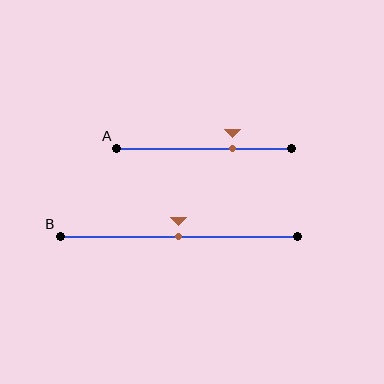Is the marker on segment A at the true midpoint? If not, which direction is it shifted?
No, the marker on segment A is shifted to the right by about 16% of the segment length.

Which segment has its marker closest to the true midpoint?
Segment B has its marker closest to the true midpoint.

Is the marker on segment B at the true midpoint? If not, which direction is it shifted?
Yes, the marker on segment B is at the true midpoint.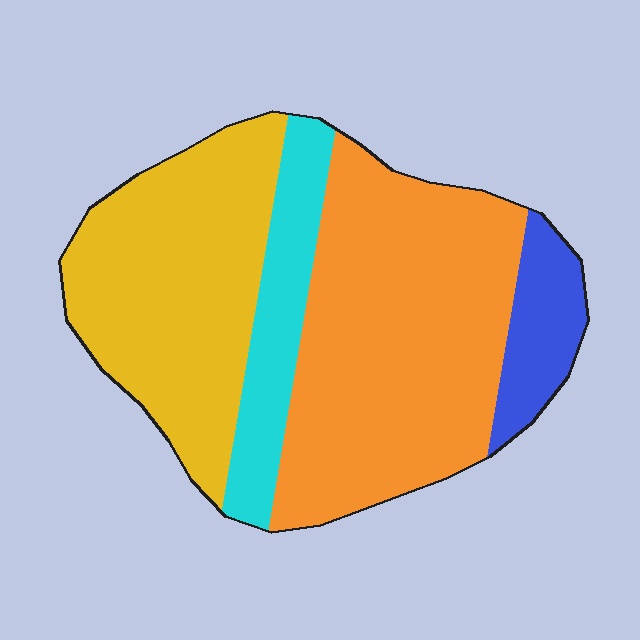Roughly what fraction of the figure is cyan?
Cyan covers 13% of the figure.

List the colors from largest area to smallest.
From largest to smallest: orange, yellow, cyan, blue.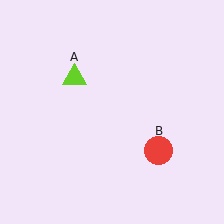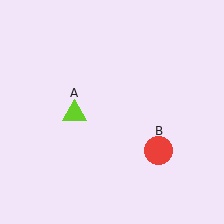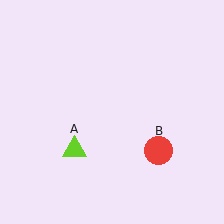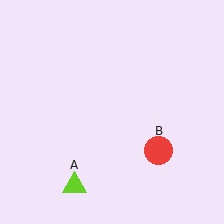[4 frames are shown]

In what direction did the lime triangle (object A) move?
The lime triangle (object A) moved down.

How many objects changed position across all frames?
1 object changed position: lime triangle (object A).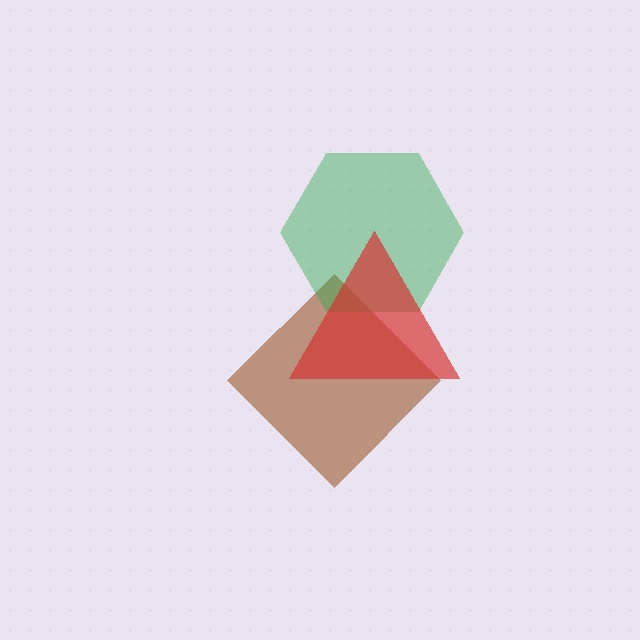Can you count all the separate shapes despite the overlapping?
Yes, there are 3 separate shapes.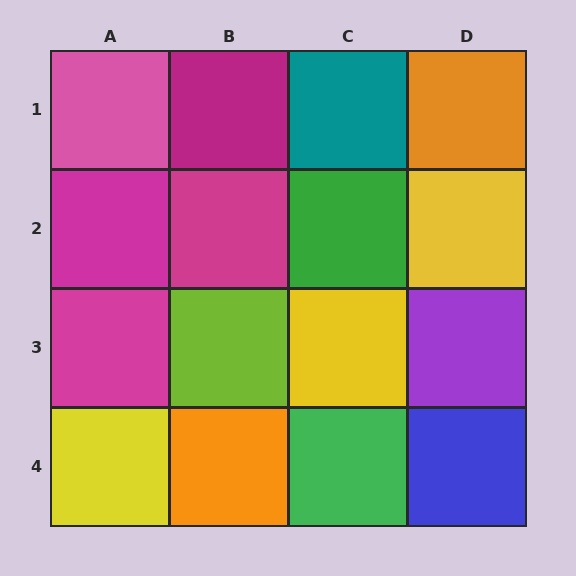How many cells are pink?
1 cell is pink.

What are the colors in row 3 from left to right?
Magenta, lime, yellow, purple.